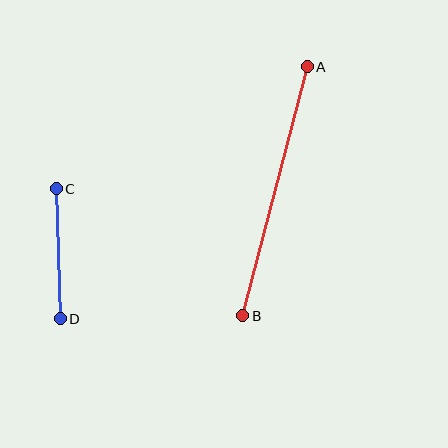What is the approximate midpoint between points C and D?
The midpoint is at approximately (58, 254) pixels.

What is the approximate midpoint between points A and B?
The midpoint is at approximately (275, 191) pixels.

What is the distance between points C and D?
The distance is approximately 130 pixels.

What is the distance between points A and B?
The distance is approximately 257 pixels.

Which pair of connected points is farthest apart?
Points A and B are farthest apart.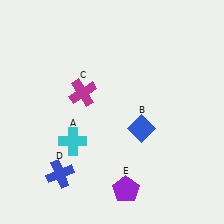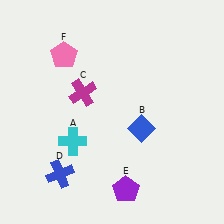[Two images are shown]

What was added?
A pink pentagon (F) was added in Image 2.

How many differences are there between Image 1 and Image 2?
There is 1 difference between the two images.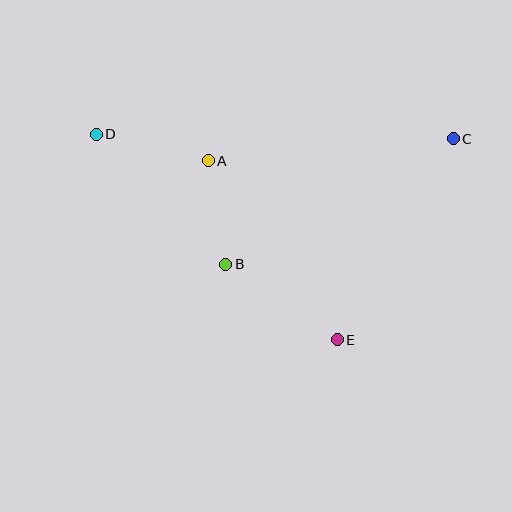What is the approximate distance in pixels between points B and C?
The distance between B and C is approximately 260 pixels.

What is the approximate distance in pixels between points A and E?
The distance between A and E is approximately 221 pixels.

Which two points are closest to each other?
Points A and B are closest to each other.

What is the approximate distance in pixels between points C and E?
The distance between C and E is approximately 232 pixels.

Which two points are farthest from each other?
Points C and D are farthest from each other.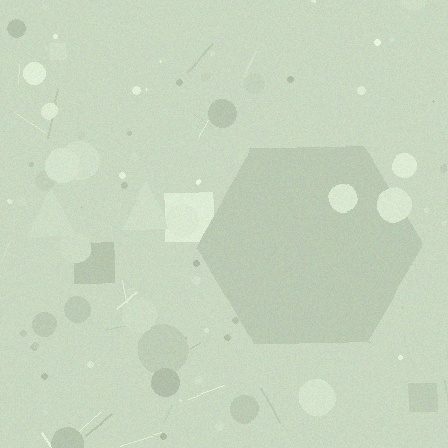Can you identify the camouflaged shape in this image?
The camouflaged shape is a hexagon.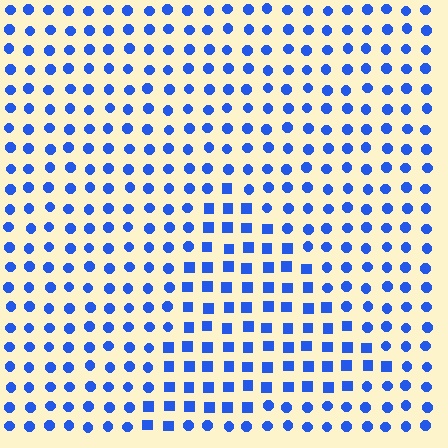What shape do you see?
I see a triangle.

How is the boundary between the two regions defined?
The boundary is defined by a change in element shape: squares inside vs. circles outside. All elements share the same color and spacing.